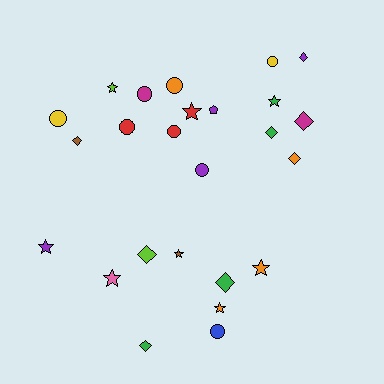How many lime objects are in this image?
There are 2 lime objects.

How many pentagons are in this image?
There is 1 pentagon.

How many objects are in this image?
There are 25 objects.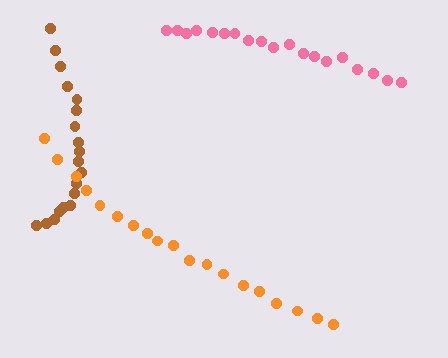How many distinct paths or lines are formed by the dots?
There are 3 distinct paths.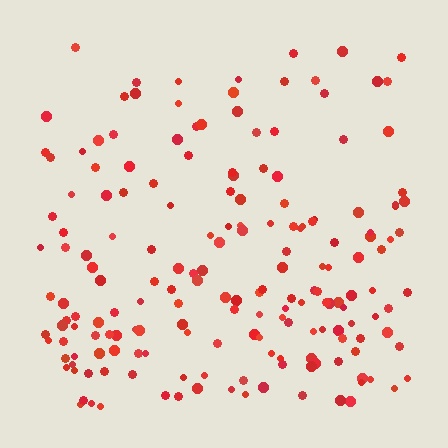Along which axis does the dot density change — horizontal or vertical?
Vertical.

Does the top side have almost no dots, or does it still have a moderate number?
Still a moderate number, just noticeably fewer than the bottom.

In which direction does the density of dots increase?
From top to bottom, with the bottom side densest.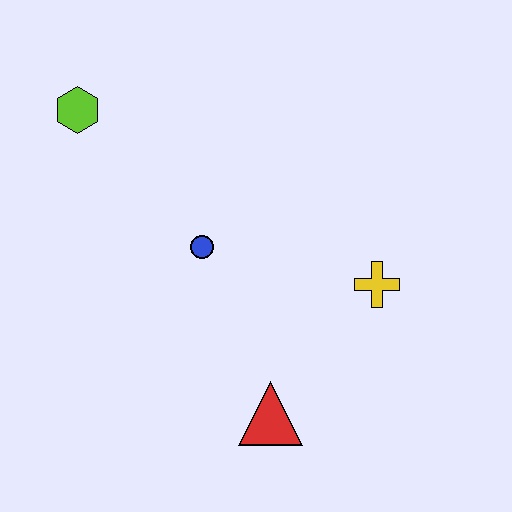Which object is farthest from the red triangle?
The lime hexagon is farthest from the red triangle.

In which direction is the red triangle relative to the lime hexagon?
The red triangle is below the lime hexagon.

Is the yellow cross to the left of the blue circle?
No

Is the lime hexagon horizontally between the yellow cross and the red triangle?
No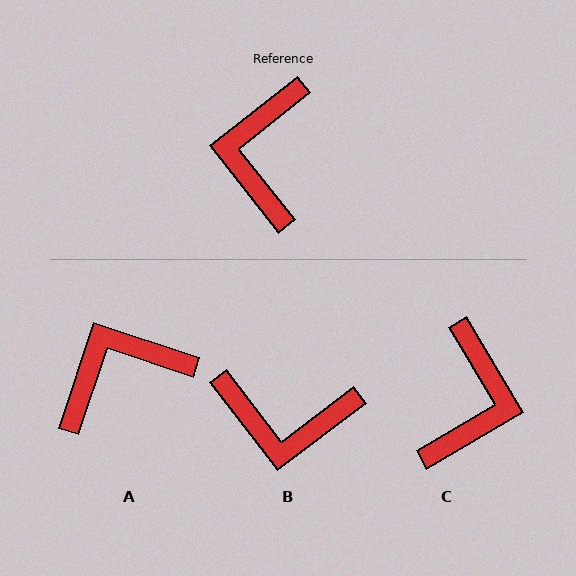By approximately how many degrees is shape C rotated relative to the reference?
Approximately 172 degrees counter-clockwise.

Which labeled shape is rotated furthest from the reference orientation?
C, about 172 degrees away.